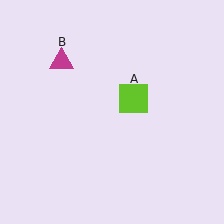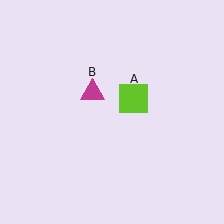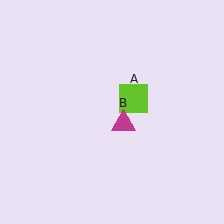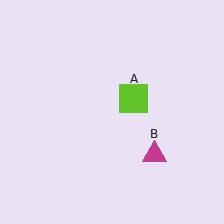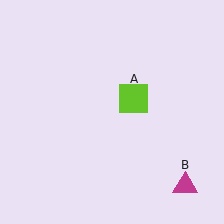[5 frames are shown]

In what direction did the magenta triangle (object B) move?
The magenta triangle (object B) moved down and to the right.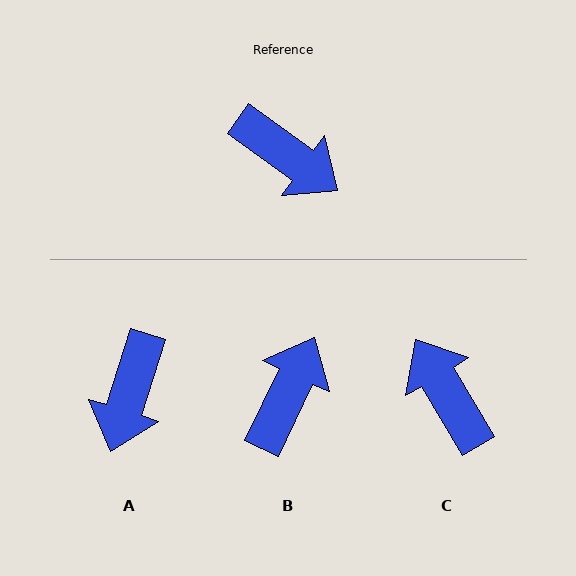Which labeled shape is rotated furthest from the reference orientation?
C, about 157 degrees away.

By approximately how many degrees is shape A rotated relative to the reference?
Approximately 72 degrees clockwise.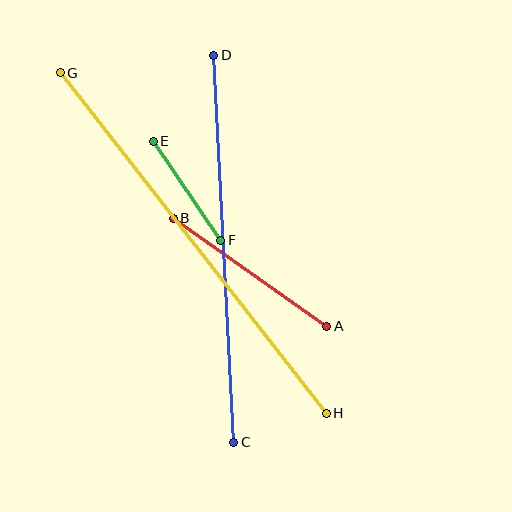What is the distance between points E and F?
The distance is approximately 120 pixels.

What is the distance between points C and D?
The distance is approximately 388 pixels.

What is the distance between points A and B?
The distance is approximately 187 pixels.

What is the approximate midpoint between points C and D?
The midpoint is at approximately (224, 249) pixels.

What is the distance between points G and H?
The distance is approximately 432 pixels.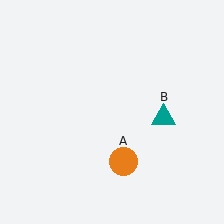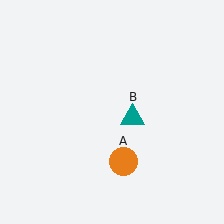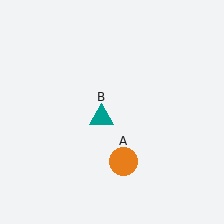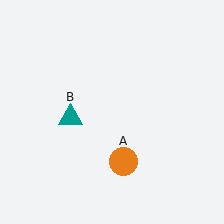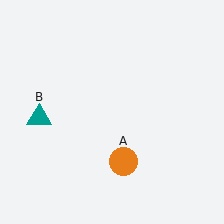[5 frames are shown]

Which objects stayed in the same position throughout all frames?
Orange circle (object A) remained stationary.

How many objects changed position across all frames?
1 object changed position: teal triangle (object B).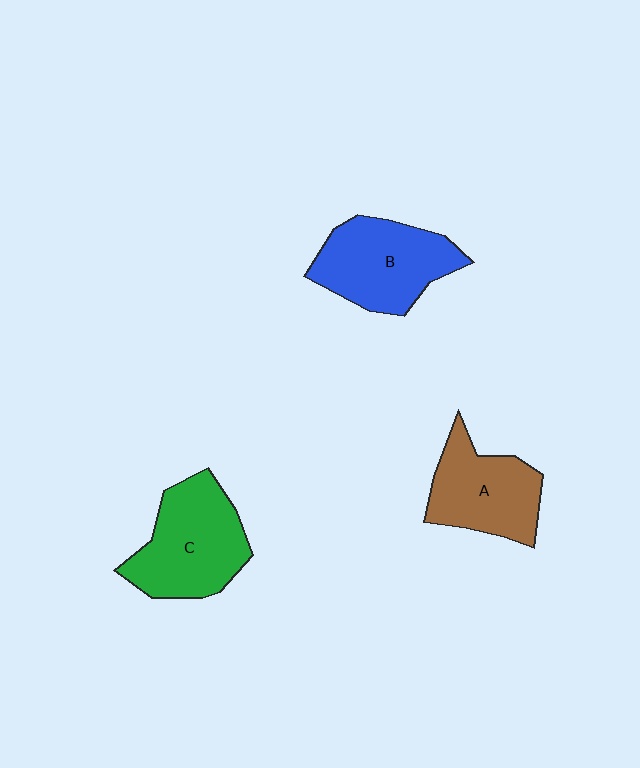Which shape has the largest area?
Shape C (green).